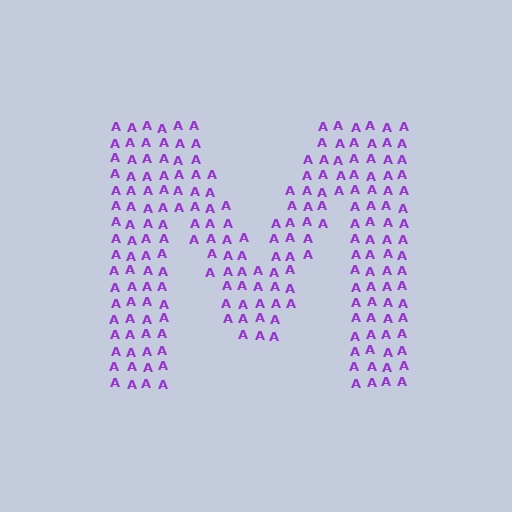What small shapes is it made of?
It is made of small letter A's.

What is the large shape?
The large shape is the letter M.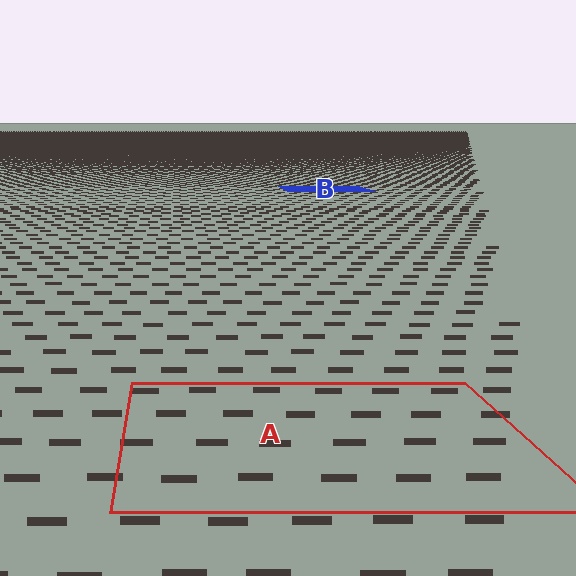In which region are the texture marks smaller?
The texture marks are smaller in region B, because it is farther away.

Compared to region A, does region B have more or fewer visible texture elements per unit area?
Region B has more texture elements per unit area — they are packed more densely because it is farther away.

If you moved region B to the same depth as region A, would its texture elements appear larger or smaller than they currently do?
They would appear larger. At a closer depth, the same texture elements are projected at a bigger on-screen size.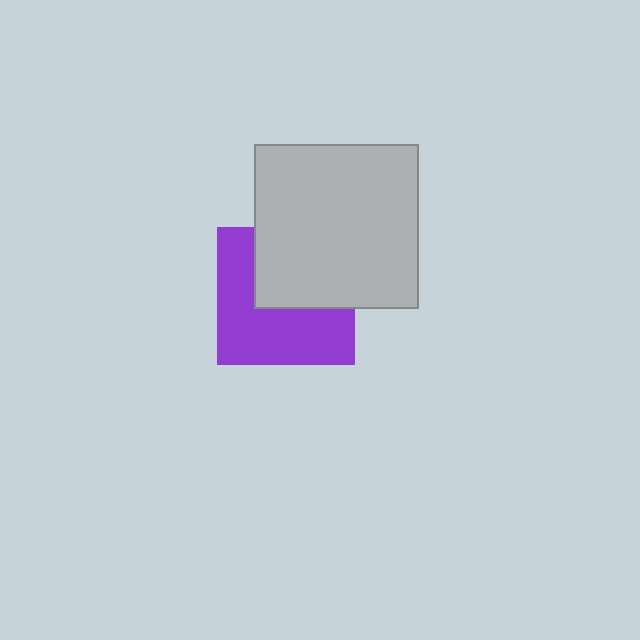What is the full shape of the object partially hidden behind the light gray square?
The partially hidden object is a purple square.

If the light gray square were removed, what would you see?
You would see the complete purple square.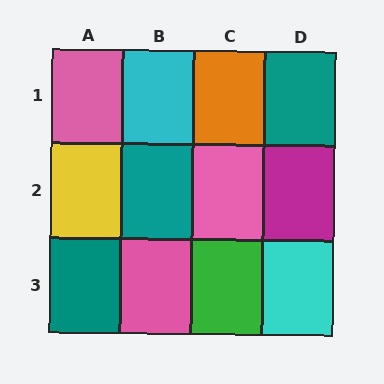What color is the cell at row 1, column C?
Orange.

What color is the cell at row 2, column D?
Magenta.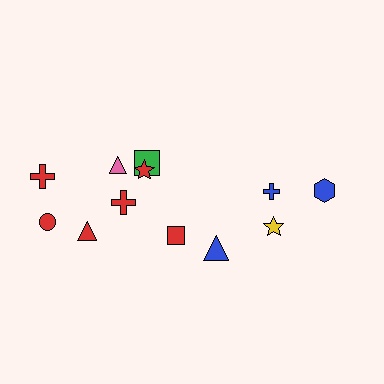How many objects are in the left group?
There are 8 objects.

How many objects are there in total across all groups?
There are 12 objects.